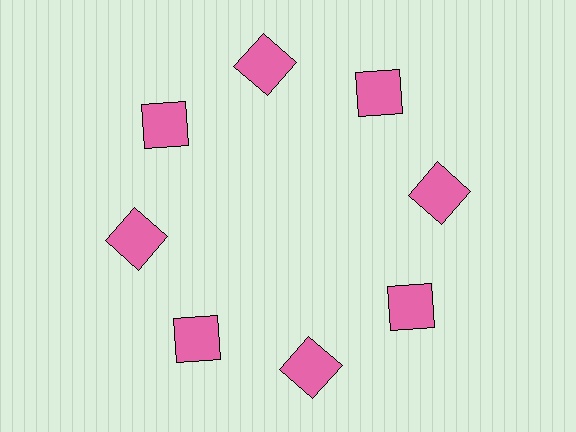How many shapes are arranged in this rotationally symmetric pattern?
There are 8 shapes, arranged in 8 groups of 1.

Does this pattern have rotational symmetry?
Yes, this pattern has 8-fold rotational symmetry. It looks the same after rotating 45 degrees around the center.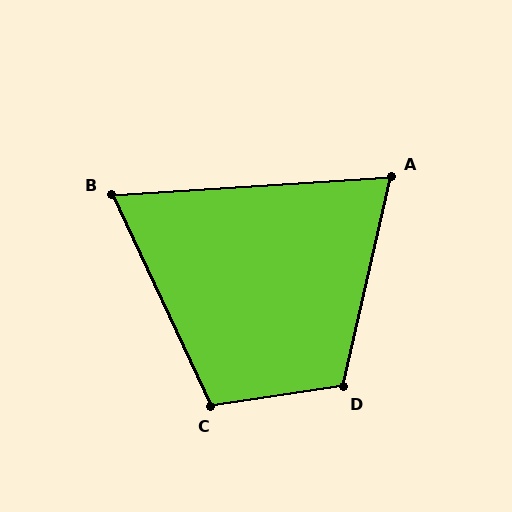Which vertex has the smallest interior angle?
B, at approximately 69 degrees.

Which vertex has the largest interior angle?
D, at approximately 111 degrees.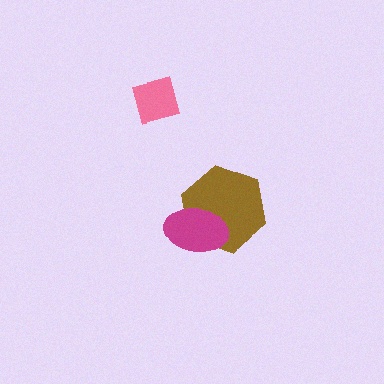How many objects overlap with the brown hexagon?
1 object overlaps with the brown hexagon.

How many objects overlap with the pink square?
0 objects overlap with the pink square.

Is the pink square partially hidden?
No, no other shape covers it.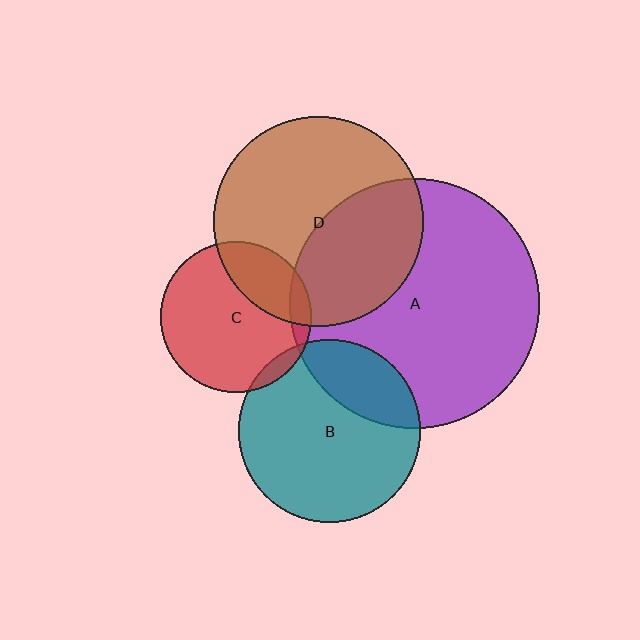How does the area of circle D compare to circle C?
Approximately 1.9 times.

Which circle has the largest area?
Circle A (purple).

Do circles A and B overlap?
Yes.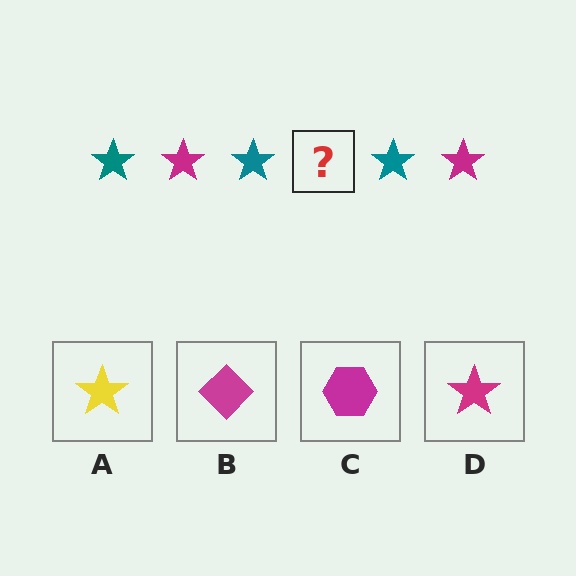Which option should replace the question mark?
Option D.